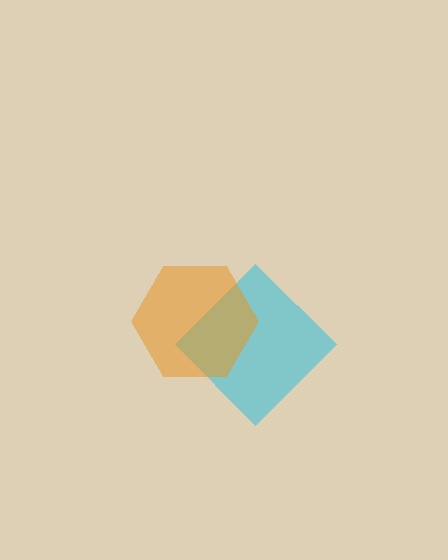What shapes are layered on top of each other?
The layered shapes are: a cyan diamond, an orange hexagon.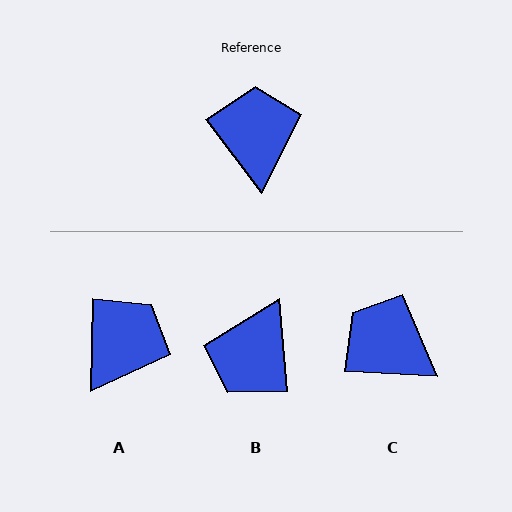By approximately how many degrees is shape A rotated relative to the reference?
Approximately 38 degrees clockwise.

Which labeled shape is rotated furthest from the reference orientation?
B, about 148 degrees away.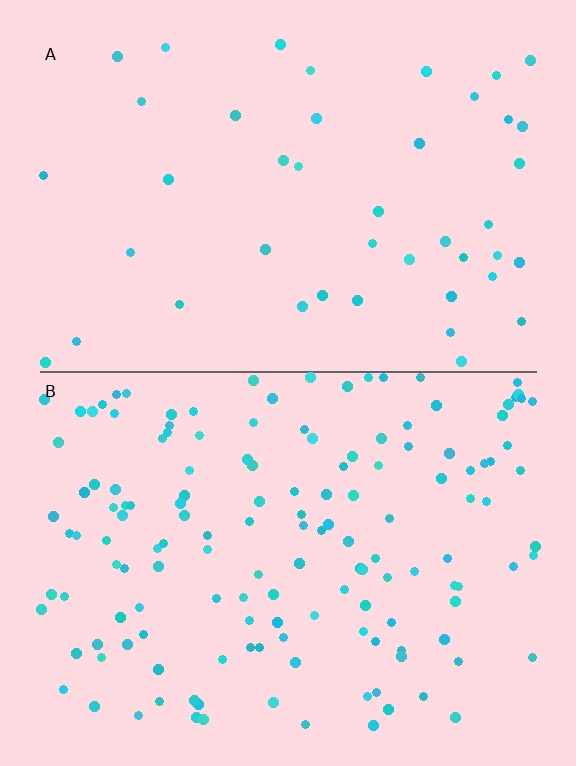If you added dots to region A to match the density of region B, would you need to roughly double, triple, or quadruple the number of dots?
Approximately triple.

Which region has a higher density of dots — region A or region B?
B (the bottom).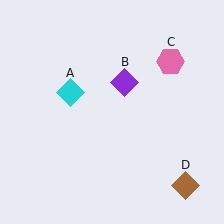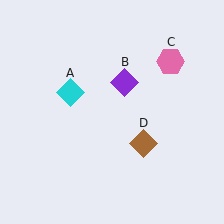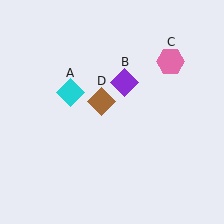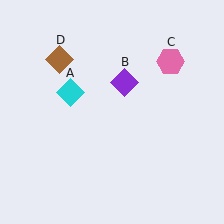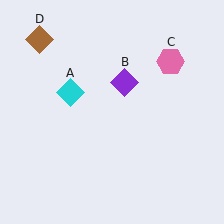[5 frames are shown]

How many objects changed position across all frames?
1 object changed position: brown diamond (object D).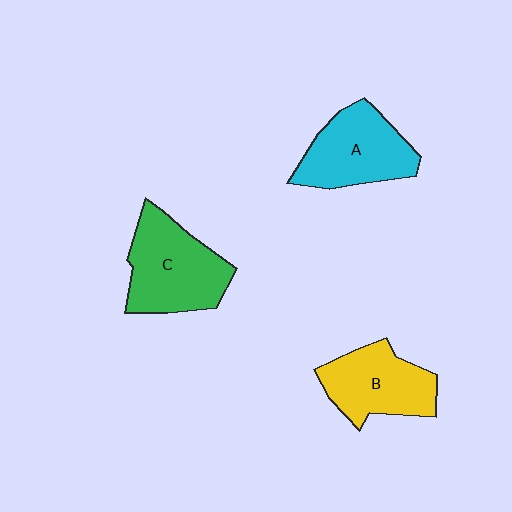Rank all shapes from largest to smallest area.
From largest to smallest: C (green), A (cyan), B (yellow).